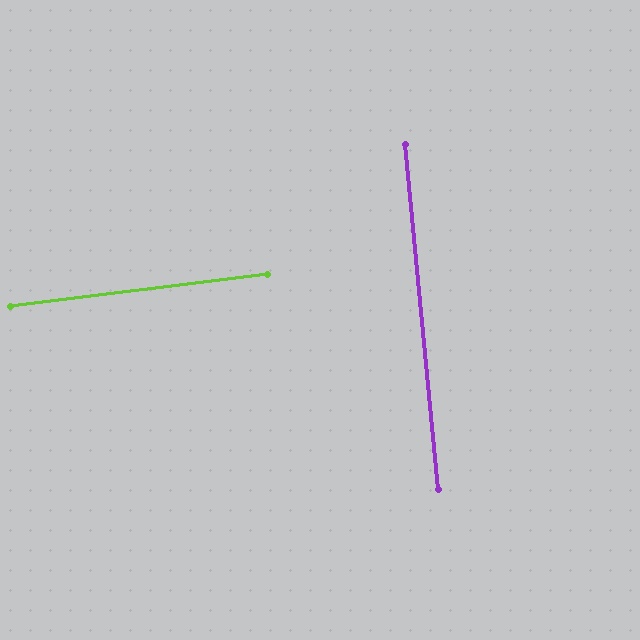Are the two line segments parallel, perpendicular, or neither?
Perpendicular — they meet at approximately 88°.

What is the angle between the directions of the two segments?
Approximately 88 degrees.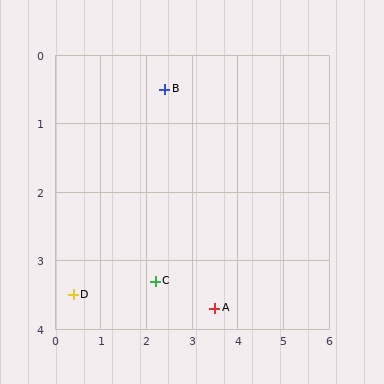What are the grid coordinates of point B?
Point B is at approximately (2.4, 0.5).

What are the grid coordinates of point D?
Point D is at approximately (0.4, 3.5).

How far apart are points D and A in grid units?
Points D and A are about 3.1 grid units apart.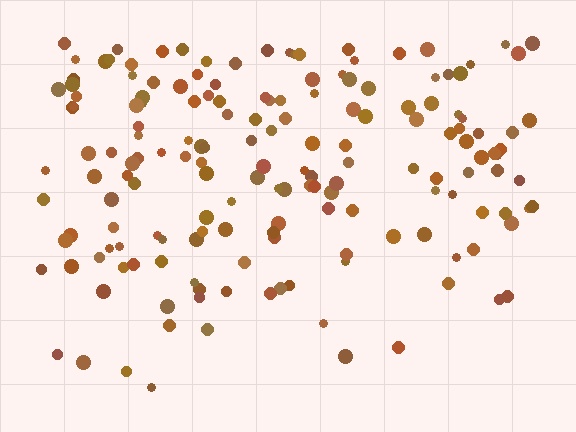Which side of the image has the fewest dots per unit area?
The bottom.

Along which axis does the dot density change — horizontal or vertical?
Vertical.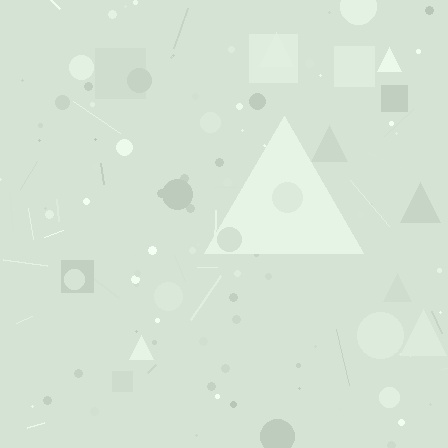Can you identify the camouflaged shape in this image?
The camouflaged shape is a triangle.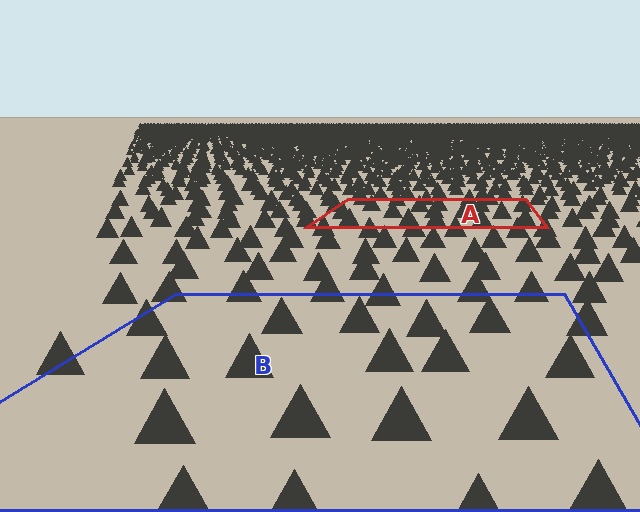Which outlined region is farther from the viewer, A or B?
Region A is farther from the viewer — the texture elements inside it appear smaller and more densely packed.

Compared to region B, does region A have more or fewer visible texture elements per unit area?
Region A has more texture elements per unit area — they are packed more densely because it is farther away.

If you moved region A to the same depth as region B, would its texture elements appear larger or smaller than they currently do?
They would appear larger. At a closer depth, the same texture elements are projected at a bigger on-screen size.